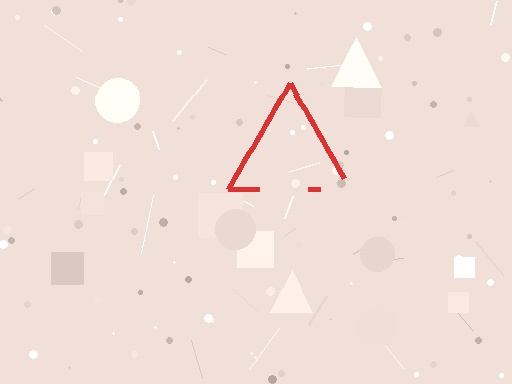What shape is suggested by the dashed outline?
The dashed outline suggests a triangle.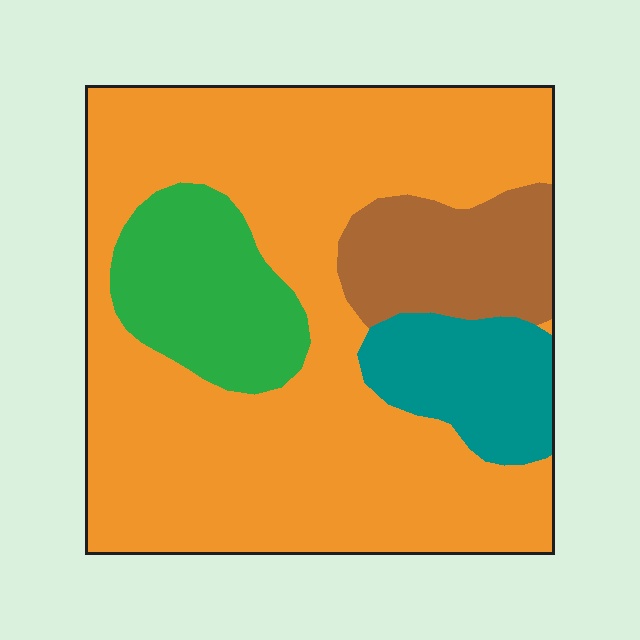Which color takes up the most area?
Orange, at roughly 65%.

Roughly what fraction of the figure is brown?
Brown takes up about one eighth (1/8) of the figure.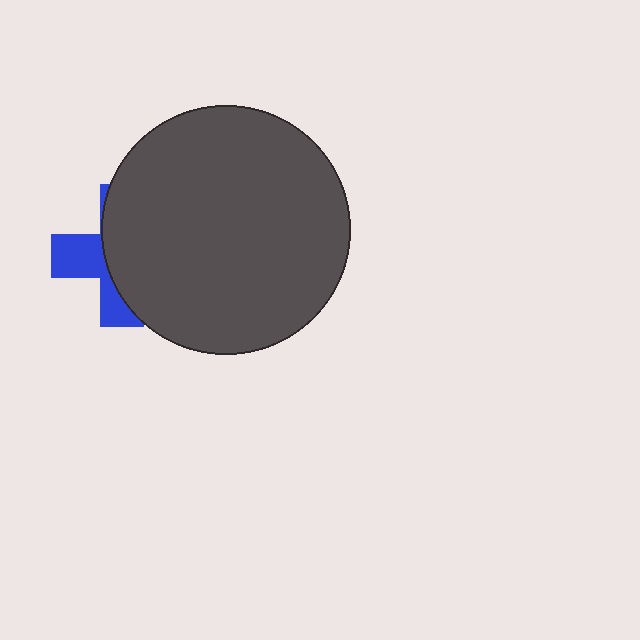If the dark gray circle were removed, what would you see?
You would see the complete blue cross.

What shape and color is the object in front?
The object in front is a dark gray circle.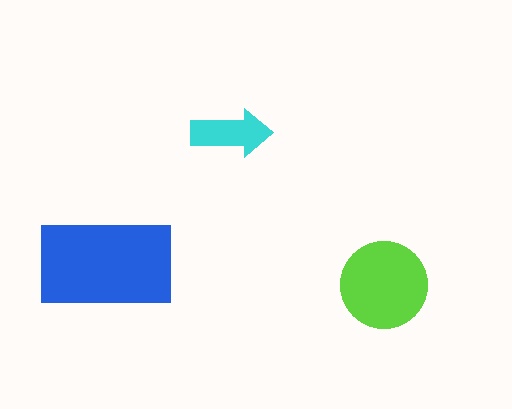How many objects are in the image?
There are 3 objects in the image.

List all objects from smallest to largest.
The cyan arrow, the lime circle, the blue rectangle.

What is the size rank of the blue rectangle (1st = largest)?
1st.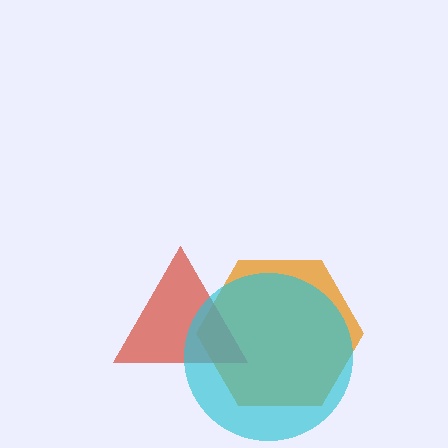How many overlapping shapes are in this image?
There are 3 overlapping shapes in the image.